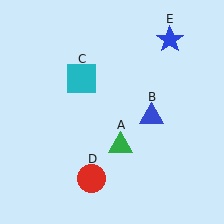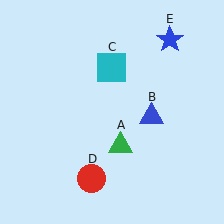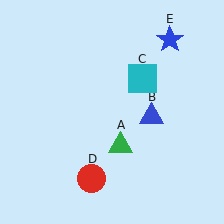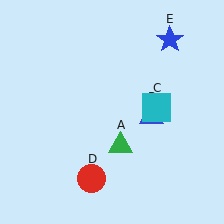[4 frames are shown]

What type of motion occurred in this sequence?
The cyan square (object C) rotated clockwise around the center of the scene.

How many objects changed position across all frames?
1 object changed position: cyan square (object C).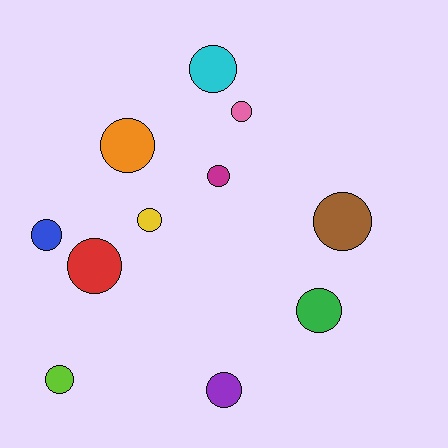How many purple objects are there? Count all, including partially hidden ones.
There is 1 purple object.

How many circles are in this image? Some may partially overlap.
There are 11 circles.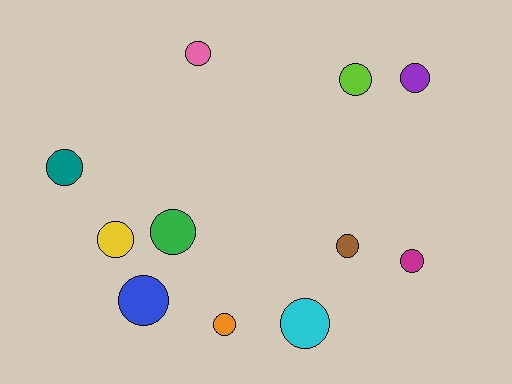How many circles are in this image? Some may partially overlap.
There are 11 circles.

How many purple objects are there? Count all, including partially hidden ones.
There is 1 purple object.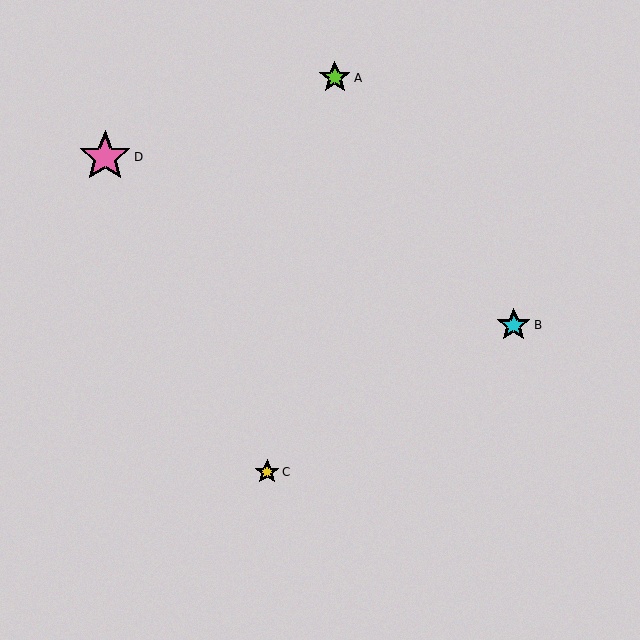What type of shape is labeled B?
Shape B is a cyan star.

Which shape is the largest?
The pink star (labeled D) is the largest.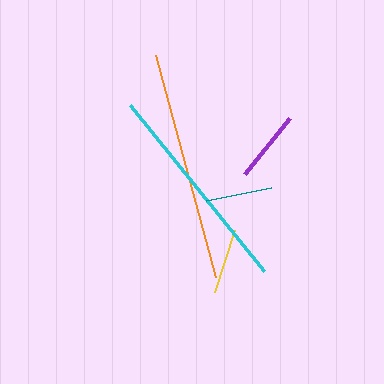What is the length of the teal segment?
The teal segment is approximately 67 pixels long.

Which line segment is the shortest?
The yellow line is the shortest at approximately 65 pixels.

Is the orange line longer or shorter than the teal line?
The orange line is longer than the teal line.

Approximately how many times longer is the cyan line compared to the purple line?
The cyan line is approximately 3.0 times the length of the purple line.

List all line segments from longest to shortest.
From longest to shortest: orange, cyan, purple, teal, yellow.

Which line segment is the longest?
The orange line is the longest at approximately 230 pixels.